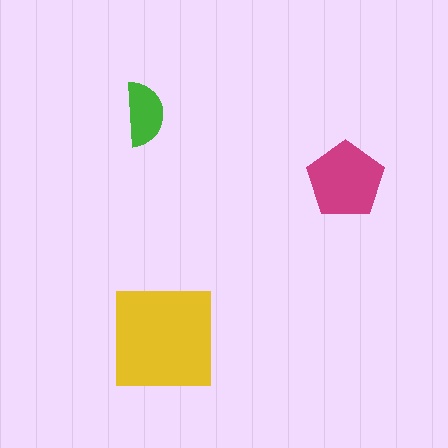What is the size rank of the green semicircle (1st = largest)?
3rd.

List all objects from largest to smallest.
The yellow square, the magenta pentagon, the green semicircle.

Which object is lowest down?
The yellow square is bottommost.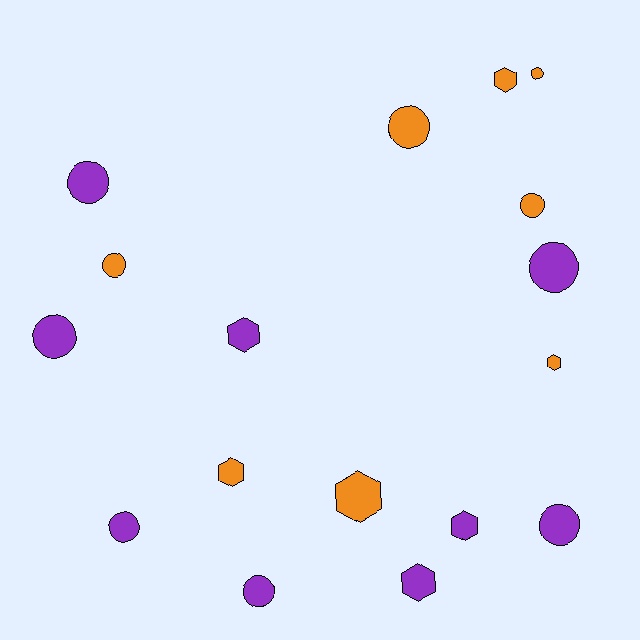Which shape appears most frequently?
Circle, with 10 objects.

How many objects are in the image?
There are 17 objects.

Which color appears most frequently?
Purple, with 9 objects.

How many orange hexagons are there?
There are 4 orange hexagons.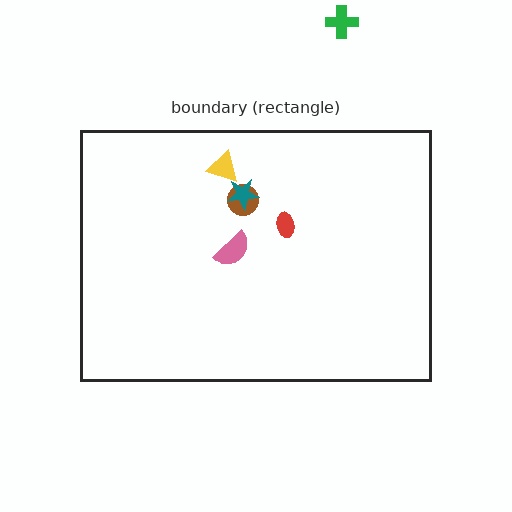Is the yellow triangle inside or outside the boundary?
Inside.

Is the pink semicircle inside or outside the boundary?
Inside.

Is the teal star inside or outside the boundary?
Inside.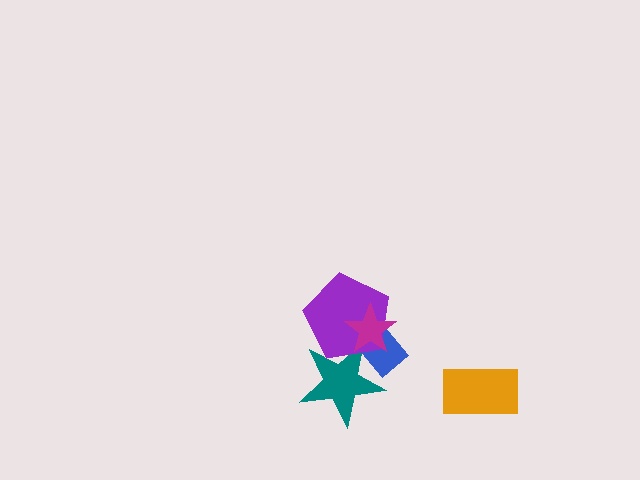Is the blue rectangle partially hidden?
Yes, it is partially covered by another shape.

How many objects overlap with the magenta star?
3 objects overlap with the magenta star.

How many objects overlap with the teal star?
3 objects overlap with the teal star.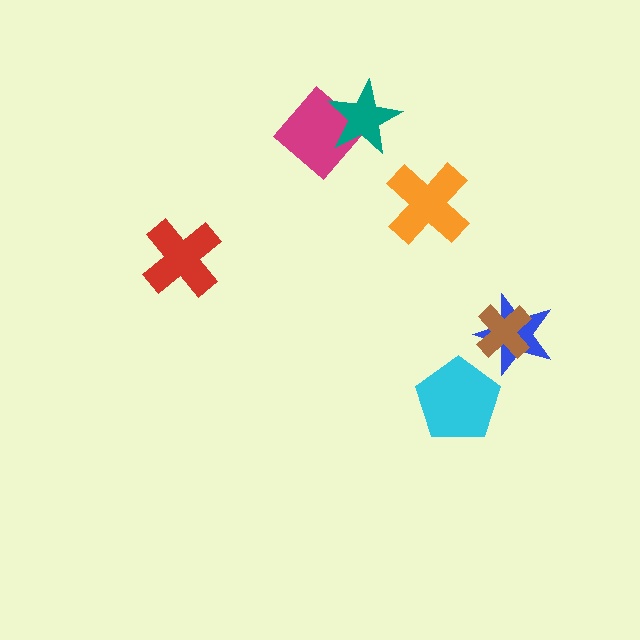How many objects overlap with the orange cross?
0 objects overlap with the orange cross.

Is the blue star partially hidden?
Yes, it is partially covered by another shape.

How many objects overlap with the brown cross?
1 object overlaps with the brown cross.